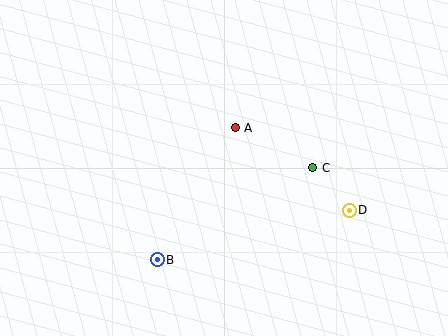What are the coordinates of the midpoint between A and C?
The midpoint between A and C is at (274, 148).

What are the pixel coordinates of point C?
Point C is at (313, 168).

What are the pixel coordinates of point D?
Point D is at (349, 210).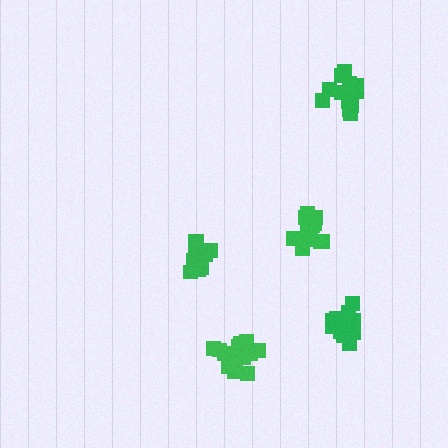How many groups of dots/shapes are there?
There are 5 groups.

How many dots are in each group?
Group 1: 18 dots, Group 2: 13 dots, Group 3: 16 dots, Group 4: 13 dots, Group 5: 14 dots (74 total).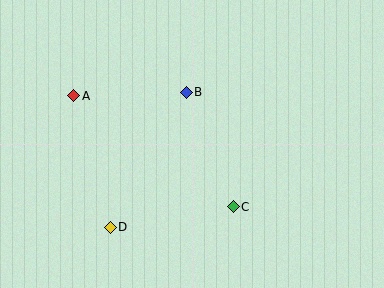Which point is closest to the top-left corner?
Point A is closest to the top-left corner.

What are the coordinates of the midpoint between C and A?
The midpoint between C and A is at (154, 151).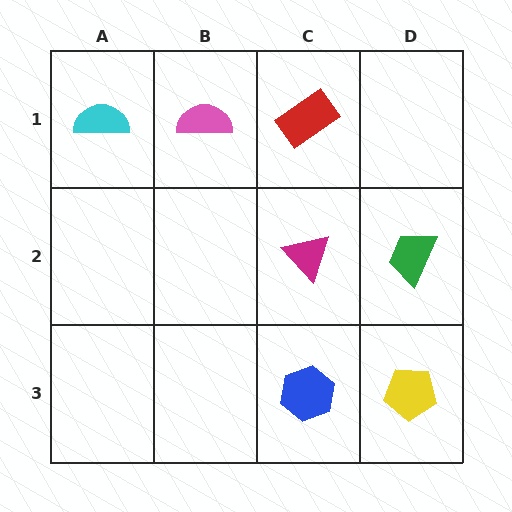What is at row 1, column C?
A red rectangle.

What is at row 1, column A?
A cyan semicircle.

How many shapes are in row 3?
2 shapes.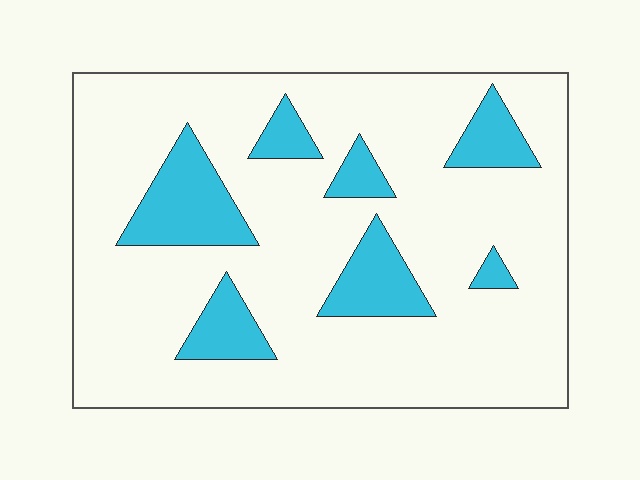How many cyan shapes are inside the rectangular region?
7.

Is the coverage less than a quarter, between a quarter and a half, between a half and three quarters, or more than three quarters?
Less than a quarter.